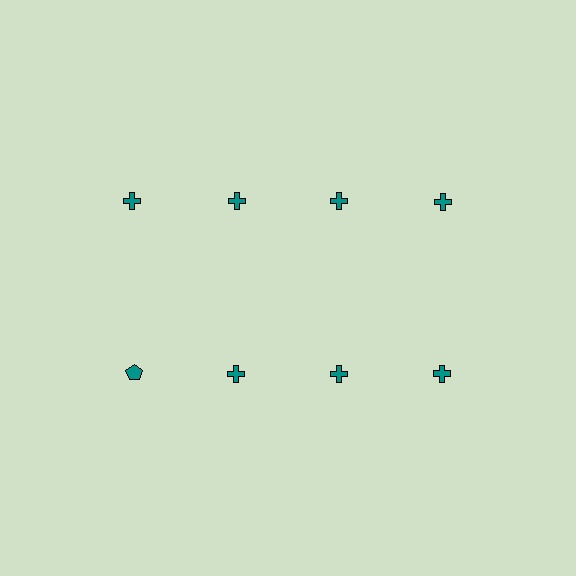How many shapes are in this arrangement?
There are 8 shapes arranged in a grid pattern.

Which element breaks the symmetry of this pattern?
The teal pentagon in the second row, leftmost column breaks the symmetry. All other shapes are teal crosses.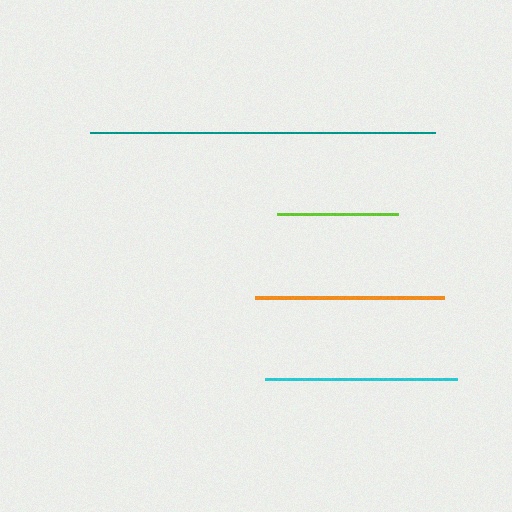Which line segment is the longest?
The teal line is the longest at approximately 344 pixels.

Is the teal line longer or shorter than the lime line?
The teal line is longer than the lime line.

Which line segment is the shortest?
The lime line is the shortest at approximately 120 pixels.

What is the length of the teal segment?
The teal segment is approximately 344 pixels long.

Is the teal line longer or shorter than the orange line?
The teal line is longer than the orange line.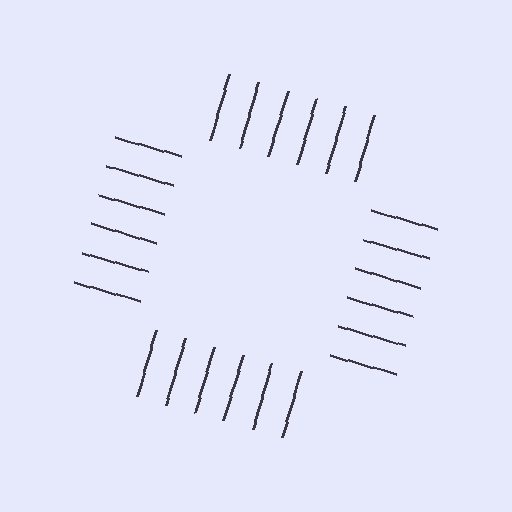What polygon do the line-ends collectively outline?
An illusory square — the line segments terminate on its edges but no continuous stroke is drawn.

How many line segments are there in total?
24 — 6 along each of the 4 edges.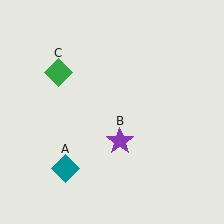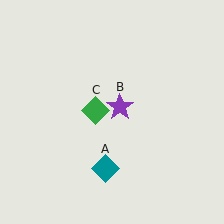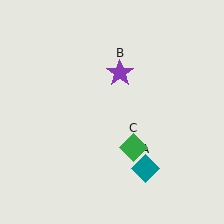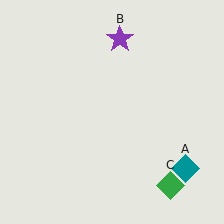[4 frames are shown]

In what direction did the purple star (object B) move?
The purple star (object B) moved up.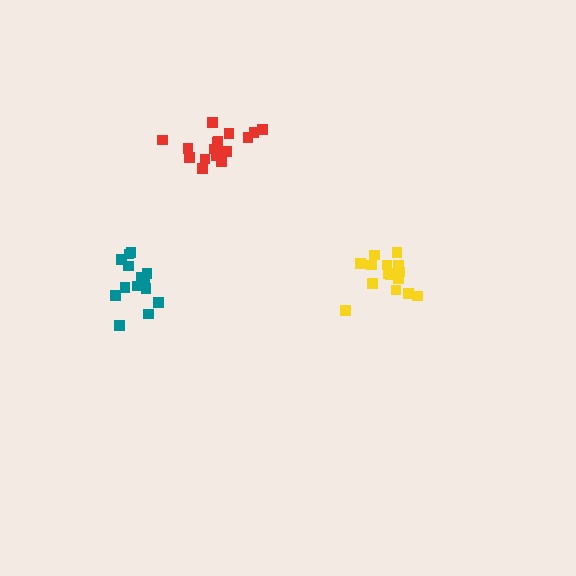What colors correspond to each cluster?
The clusters are colored: yellow, teal, red.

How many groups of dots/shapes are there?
There are 3 groups.